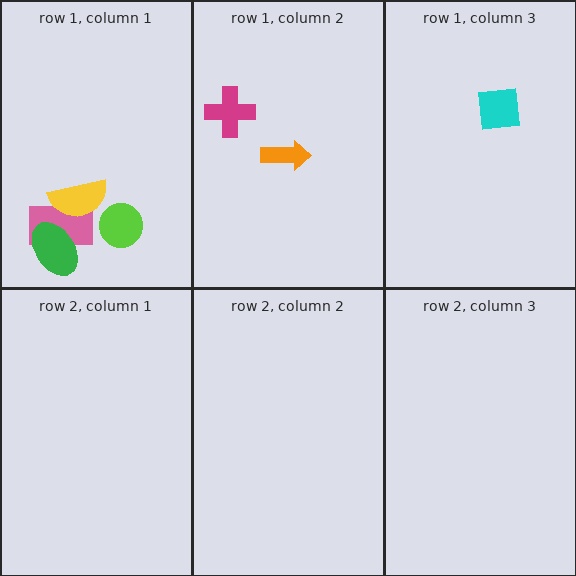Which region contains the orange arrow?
The row 1, column 2 region.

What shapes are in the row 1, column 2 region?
The magenta cross, the orange arrow.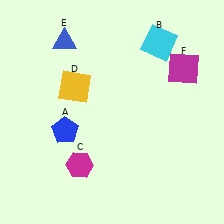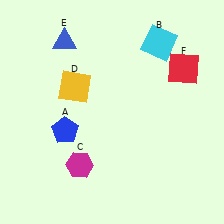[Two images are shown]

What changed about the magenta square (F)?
In Image 1, F is magenta. In Image 2, it changed to red.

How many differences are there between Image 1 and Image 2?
There is 1 difference between the two images.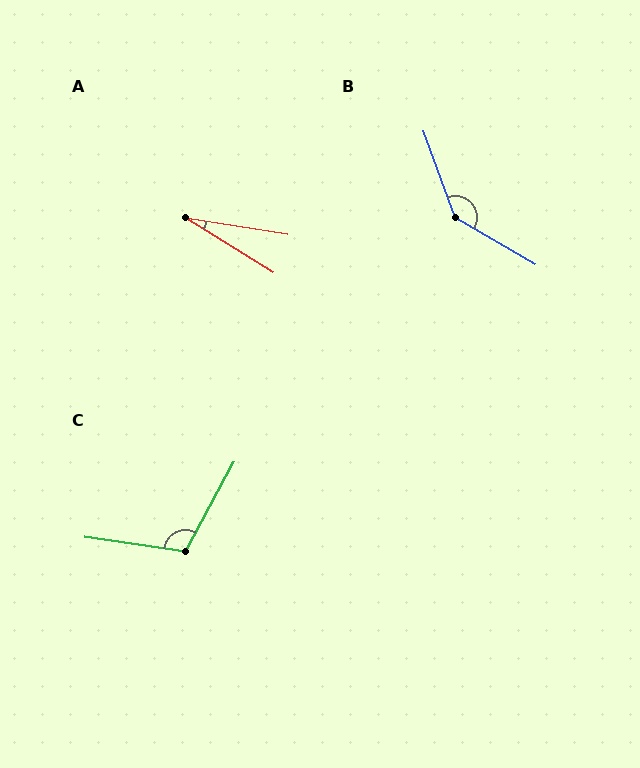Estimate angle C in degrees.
Approximately 110 degrees.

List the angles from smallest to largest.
A (23°), C (110°), B (140°).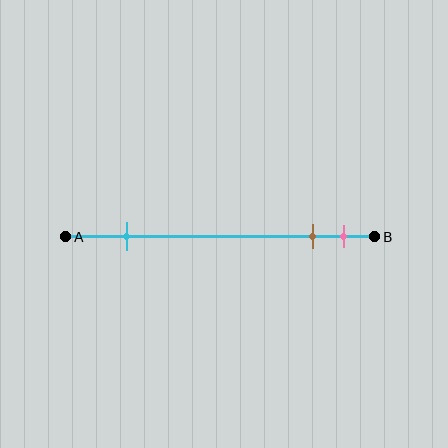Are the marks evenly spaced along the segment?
No, the marks are not evenly spaced.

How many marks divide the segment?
There are 3 marks dividing the segment.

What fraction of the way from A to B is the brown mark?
The brown mark is approximately 80% (0.8) of the way from A to B.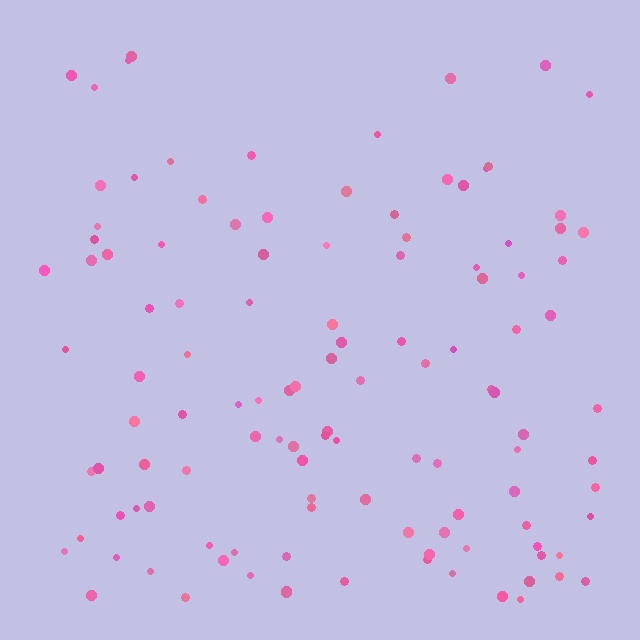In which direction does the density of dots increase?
From top to bottom, with the bottom side densest.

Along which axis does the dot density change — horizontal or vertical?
Vertical.